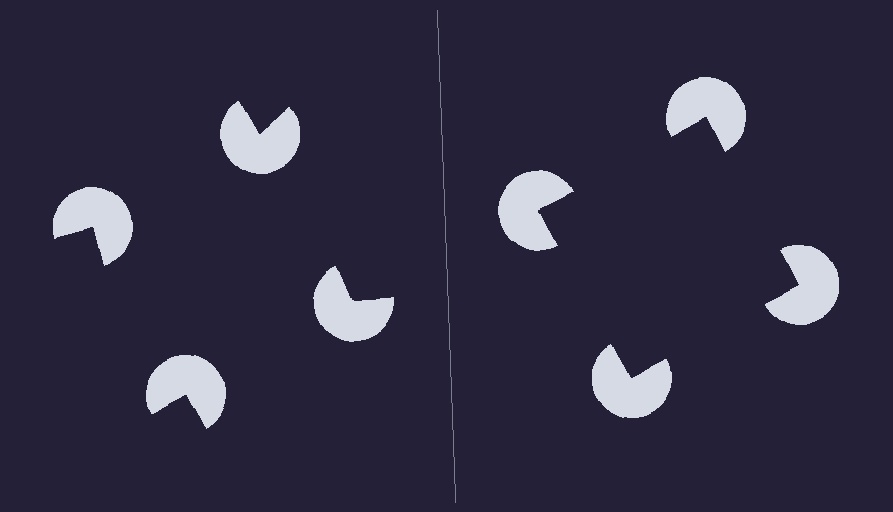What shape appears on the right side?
An illusory square.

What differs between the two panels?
The pac-man discs are positioned identically on both sides; only the wedge orientations differ. On the right they align to a square; on the left they are misaligned.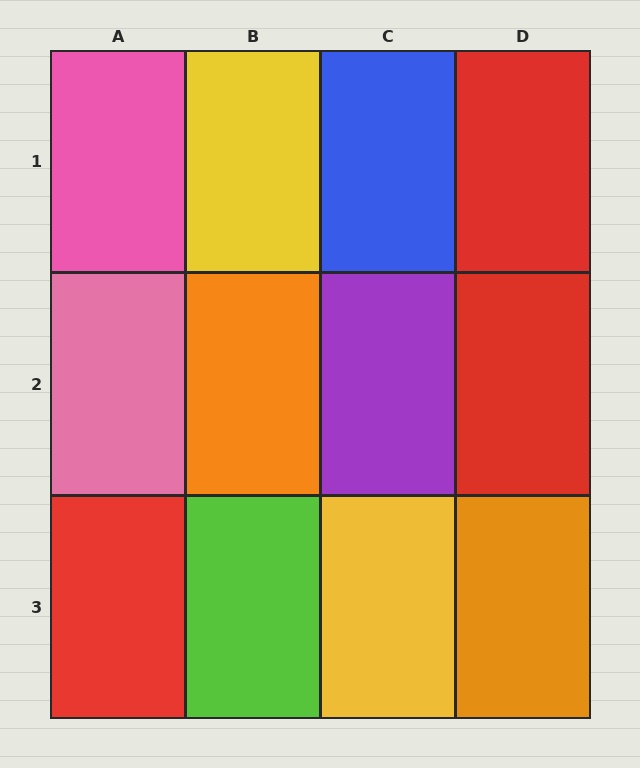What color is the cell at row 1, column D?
Red.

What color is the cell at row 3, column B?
Lime.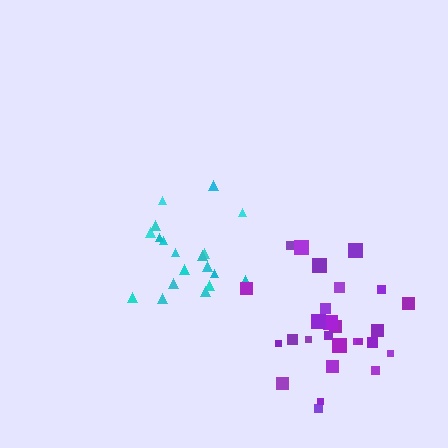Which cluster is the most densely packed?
Purple.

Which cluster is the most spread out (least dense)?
Cyan.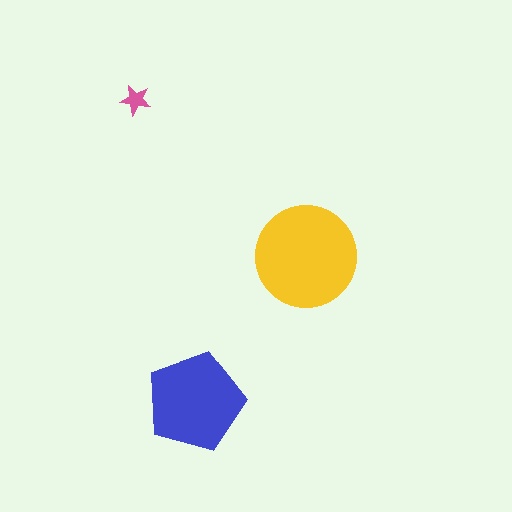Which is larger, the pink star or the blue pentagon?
The blue pentagon.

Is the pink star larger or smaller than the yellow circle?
Smaller.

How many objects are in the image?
There are 3 objects in the image.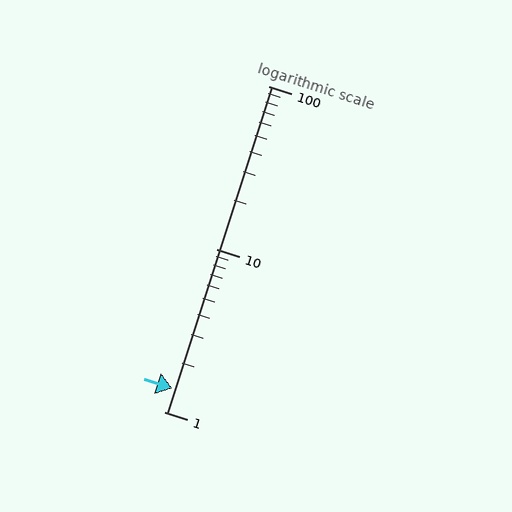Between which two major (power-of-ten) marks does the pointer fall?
The pointer is between 1 and 10.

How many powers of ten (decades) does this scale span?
The scale spans 2 decades, from 1 to 100.